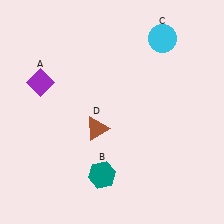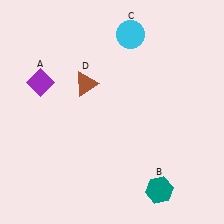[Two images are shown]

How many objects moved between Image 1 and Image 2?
3 objects moved between the two images.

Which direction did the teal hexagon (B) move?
The teal hexagon (B) moved right.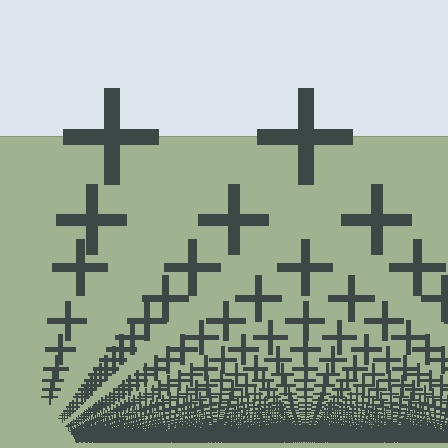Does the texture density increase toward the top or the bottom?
Density increases toward the bottom.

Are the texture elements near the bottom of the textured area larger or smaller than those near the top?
Smaller. The gradient is inverted — elements near the bottom are smaller and denser.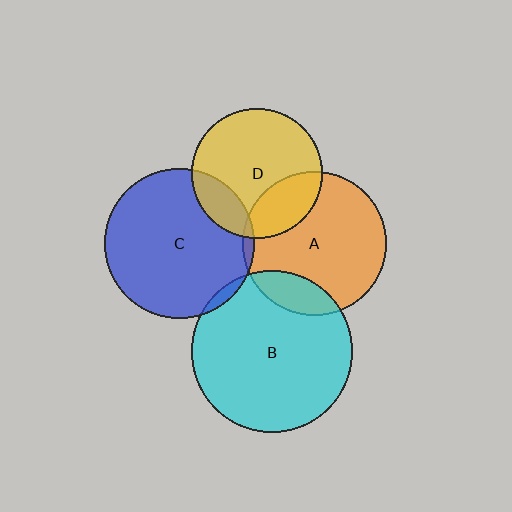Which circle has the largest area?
Circle B (cyan).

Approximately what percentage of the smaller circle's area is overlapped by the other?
Approximately 5%.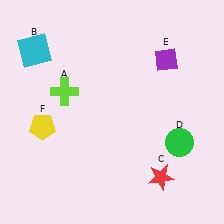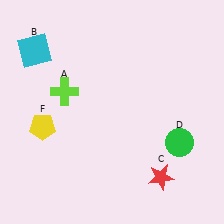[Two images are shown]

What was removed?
The purple diamond (E) was removed in Image 2.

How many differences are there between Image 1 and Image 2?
There is 1 difference between the two images.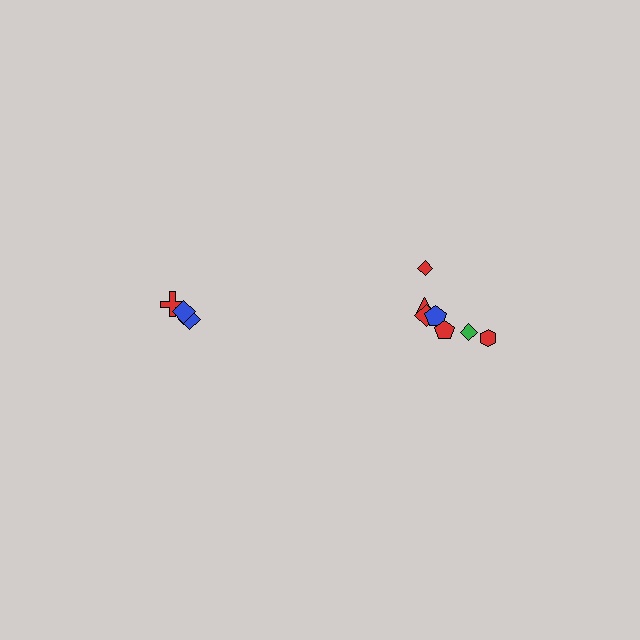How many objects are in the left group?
There are 3 objects.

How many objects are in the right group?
There are 7 objects.